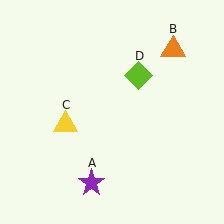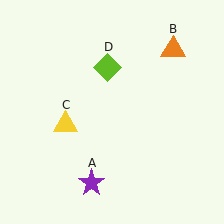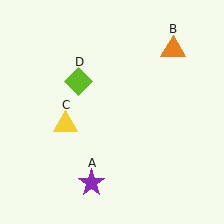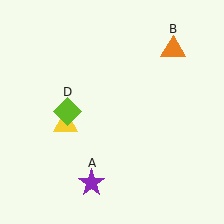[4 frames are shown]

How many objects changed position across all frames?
1 object changed position: lime diamond (object D).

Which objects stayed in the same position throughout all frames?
Purple star (object A) and orange triangle (object B) and yellow triangle (object C) remained stationary.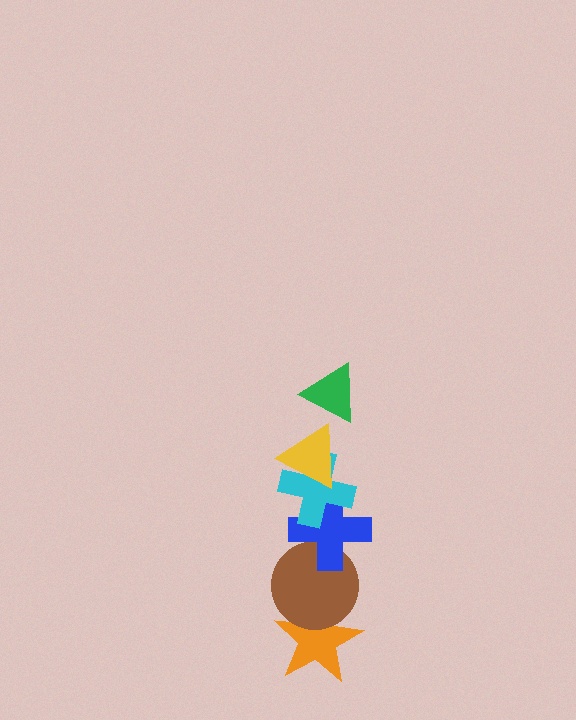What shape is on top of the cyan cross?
The yellow triangle is on top of the cyan cross.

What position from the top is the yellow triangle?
The yellow triangle is 2nd from the top.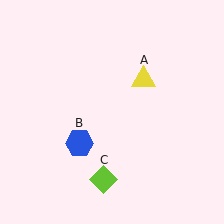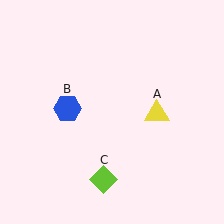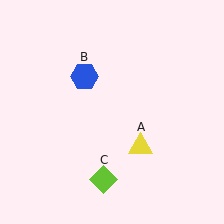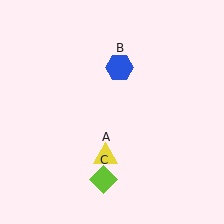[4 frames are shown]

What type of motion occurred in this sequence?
The yellow triangle (object A), blue hexagon (object B) rotated clockwise around the center of the scene.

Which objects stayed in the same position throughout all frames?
Lime diamond (object C) remained stationary.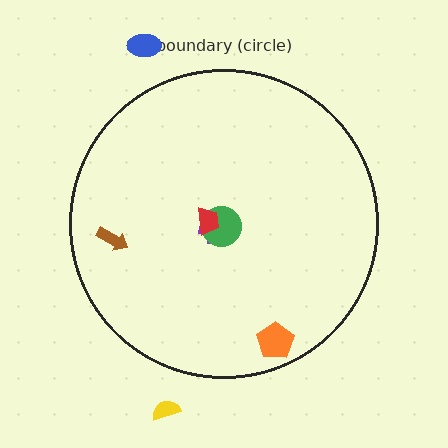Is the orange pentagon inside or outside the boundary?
Inside.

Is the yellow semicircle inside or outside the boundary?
Outside.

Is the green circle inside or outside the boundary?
Inside.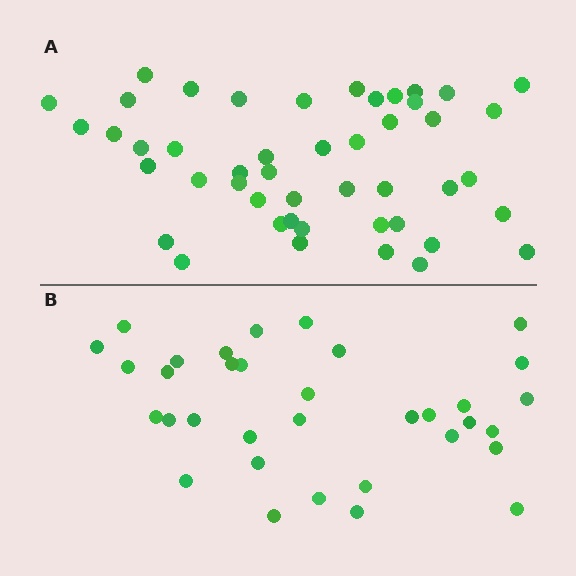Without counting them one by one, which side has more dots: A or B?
Region A (the top region) has more dots.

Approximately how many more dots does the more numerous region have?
Region A has approximately 15 more dots than region B.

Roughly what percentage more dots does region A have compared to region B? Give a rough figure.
About 40% more.